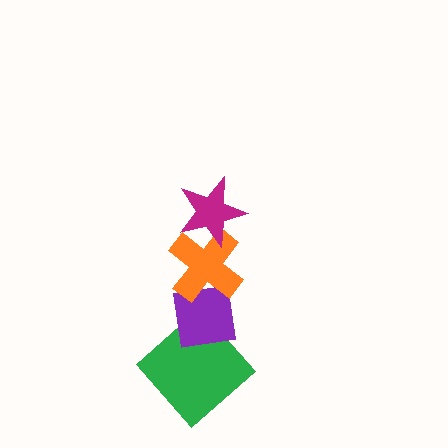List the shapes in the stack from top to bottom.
From top to bottom: the magenta star, the orange cross, the purple square, the green diamond.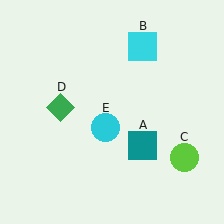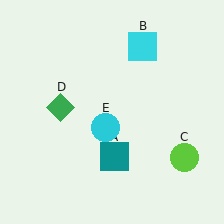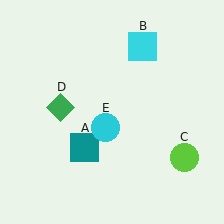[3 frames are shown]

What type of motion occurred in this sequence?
The teal square (object A) rotated clockwise around the center of the scene.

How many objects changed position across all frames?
1 object changed position: teal square (object A).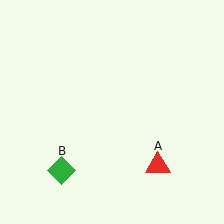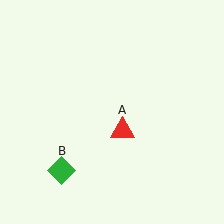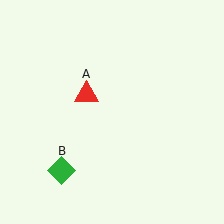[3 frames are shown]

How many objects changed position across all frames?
1 object changed position: red triangle (object A).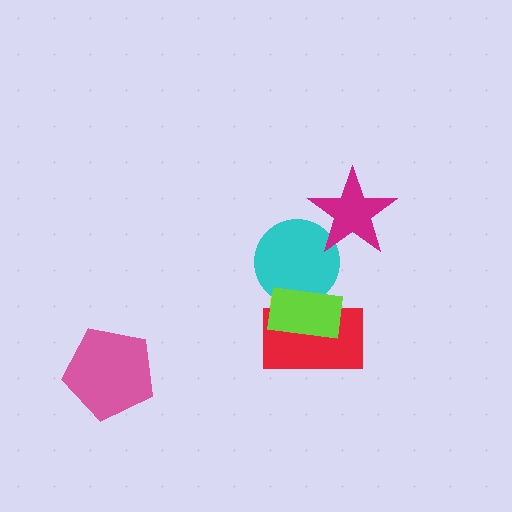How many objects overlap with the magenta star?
1 object overlaps with the magenta star.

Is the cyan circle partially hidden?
Yes, it is partially covered by another shape.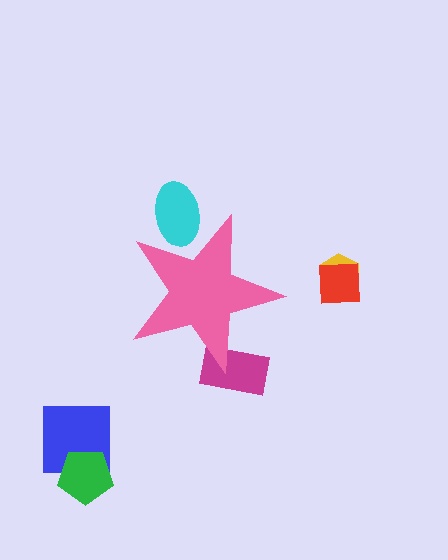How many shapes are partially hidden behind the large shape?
2 shapes are partially hidden.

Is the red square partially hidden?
No, the red square is fully visible.